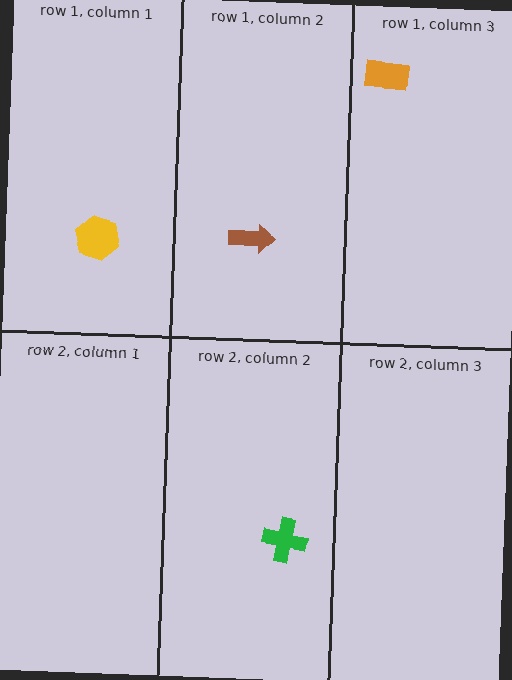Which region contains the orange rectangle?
The row 1, column 3 region.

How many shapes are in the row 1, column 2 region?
1.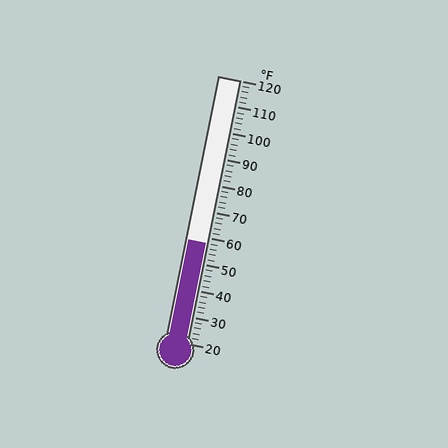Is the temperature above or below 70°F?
The temperature is below 70°F.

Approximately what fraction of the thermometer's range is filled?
The thermometer is filled to approximately 40% of its range.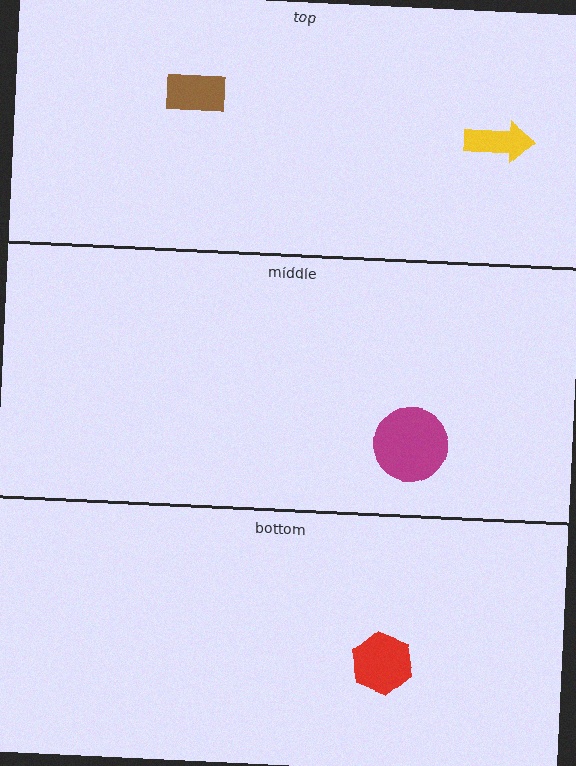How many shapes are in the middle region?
1.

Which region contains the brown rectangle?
The top region.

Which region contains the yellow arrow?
The top region.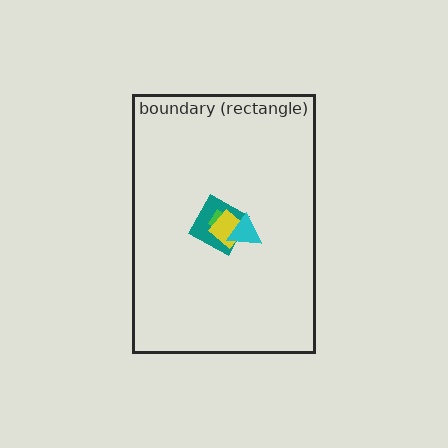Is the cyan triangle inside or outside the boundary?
Inside.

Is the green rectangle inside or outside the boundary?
Inside.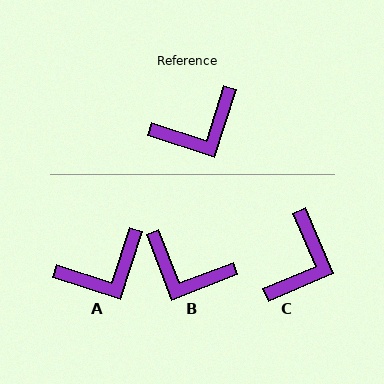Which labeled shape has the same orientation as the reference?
A.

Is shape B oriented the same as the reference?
No, it is off by about 51 degrees.